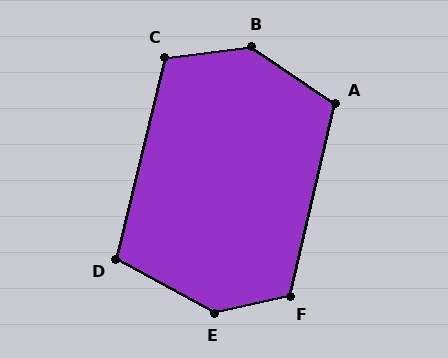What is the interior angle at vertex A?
Approximately 111 degrees (obtuse).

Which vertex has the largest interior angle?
B, at approximately 139 degrees.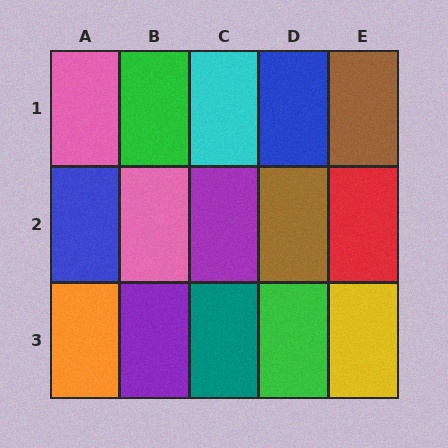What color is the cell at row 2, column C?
Purple.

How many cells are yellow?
1 cell is yellow.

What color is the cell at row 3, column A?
Orange.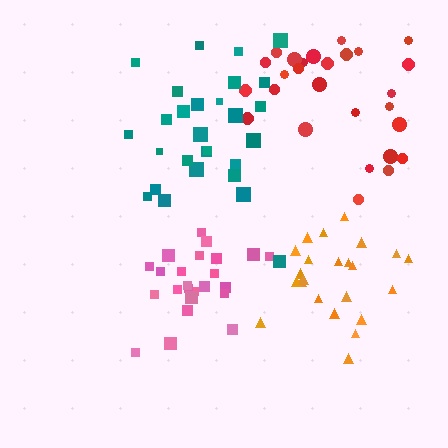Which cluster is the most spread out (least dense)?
Red.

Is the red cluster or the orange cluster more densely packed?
Orange.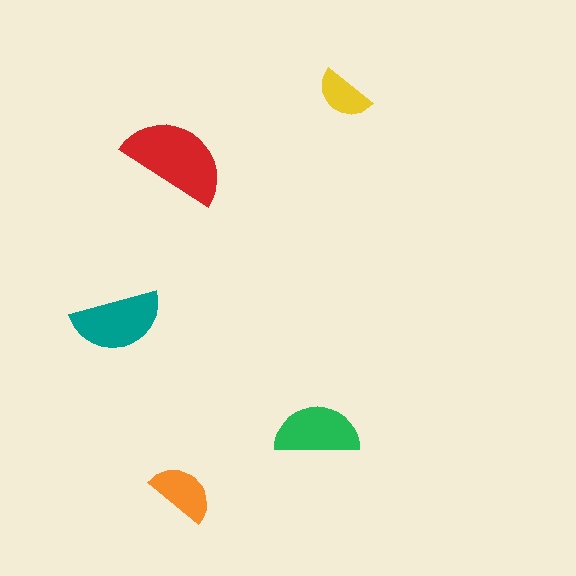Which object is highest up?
The yellow semicircle is topmost.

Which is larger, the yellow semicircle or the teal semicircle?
The teal one.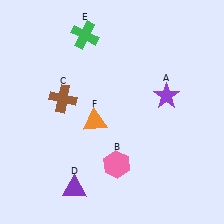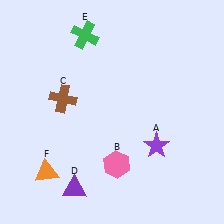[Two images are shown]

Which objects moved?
The objects that moved are: the purple star (A), the orange triangle (F).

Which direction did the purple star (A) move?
The purple star (A) moved down.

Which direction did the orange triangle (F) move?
The orange triangle (F) moved down.